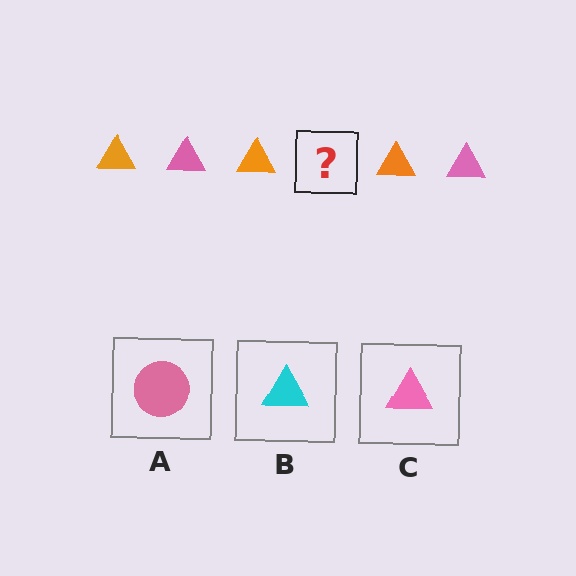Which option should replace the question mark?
Option C.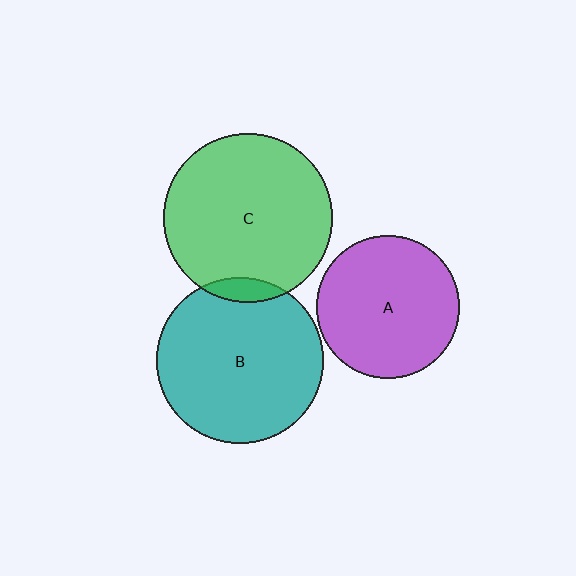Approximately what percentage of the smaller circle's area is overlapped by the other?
Approximately 5%.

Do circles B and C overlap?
Yes.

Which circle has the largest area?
Circle C (green).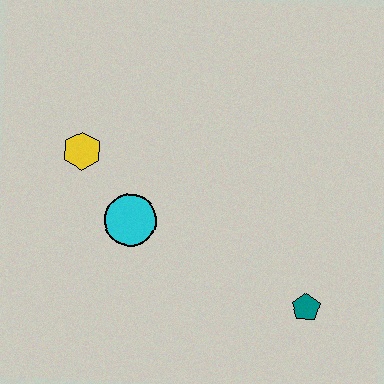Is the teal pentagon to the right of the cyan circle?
Yes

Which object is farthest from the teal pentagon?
The yellow hexagon is farthest from the teal pentagon.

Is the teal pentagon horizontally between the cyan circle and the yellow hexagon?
No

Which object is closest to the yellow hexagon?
The cyan circle is closest to the yellow hexagon.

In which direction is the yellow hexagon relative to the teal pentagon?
The yellow hexagon is to the left of the teal pentagon.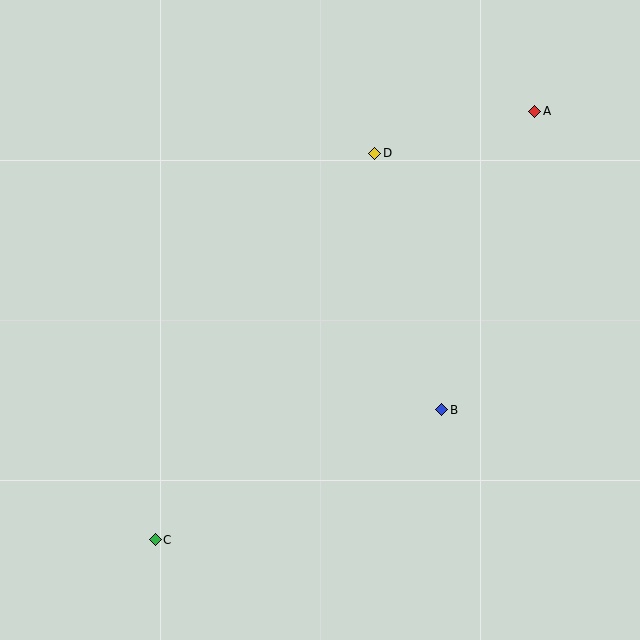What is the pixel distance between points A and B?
The distance between A and B is 312 pixels.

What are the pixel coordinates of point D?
Point D is at (375, 153).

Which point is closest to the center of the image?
Point B at (442, 410) is closest to the center.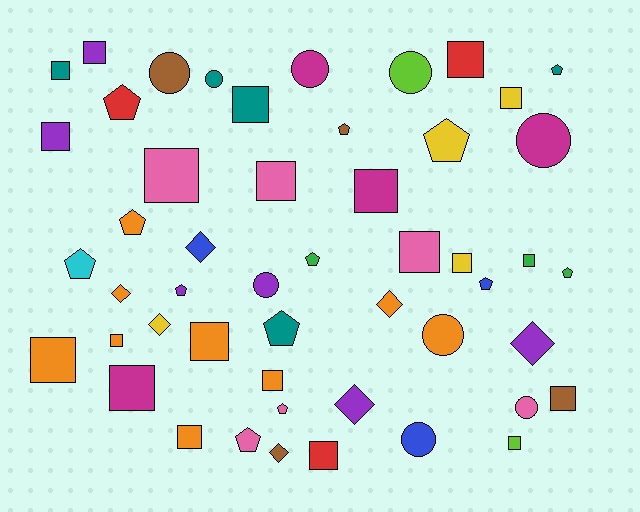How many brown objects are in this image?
There are 4 brown objects.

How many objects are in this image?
There are 50 objects.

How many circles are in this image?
There are 9 circles.